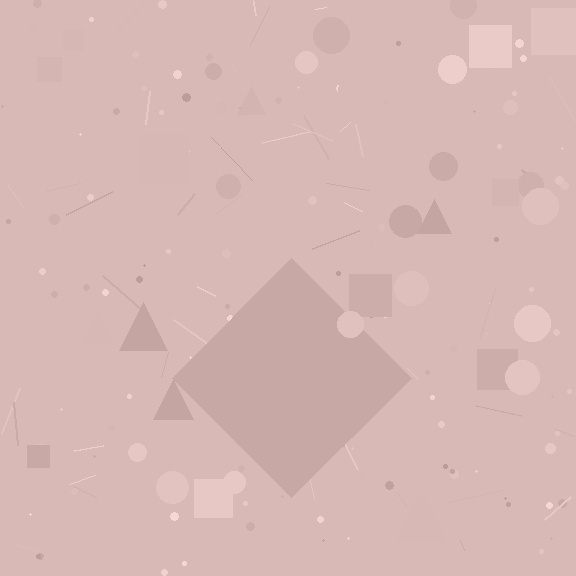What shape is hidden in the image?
A diamond is hidden in the image.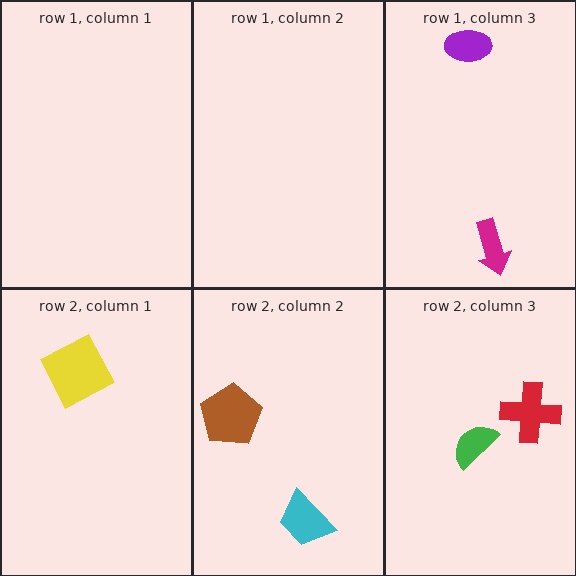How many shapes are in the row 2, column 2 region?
2.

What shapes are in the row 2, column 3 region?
The red cross, the green semicircle.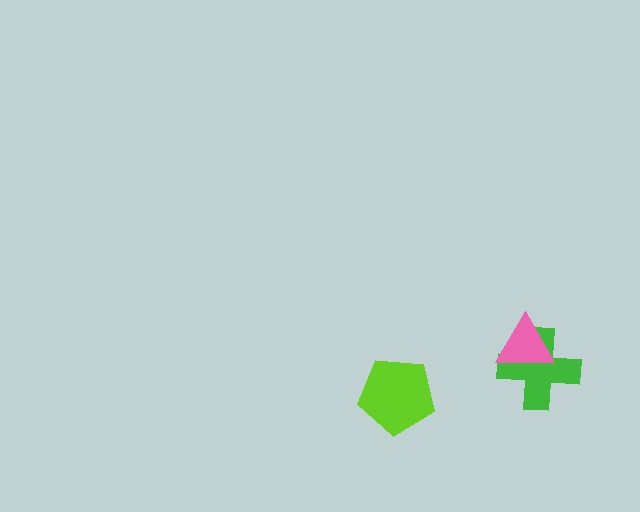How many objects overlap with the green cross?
1 object overlaps with the green cross.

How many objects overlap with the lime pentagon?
0 objects overlap with the lime pentagon.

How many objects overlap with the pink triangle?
1 object overlaps with the pink triangle.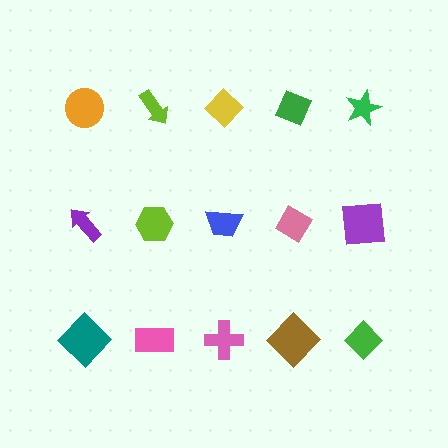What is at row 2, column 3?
A blue trapezoid.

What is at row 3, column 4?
A brown diamond.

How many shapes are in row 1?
5 shapes.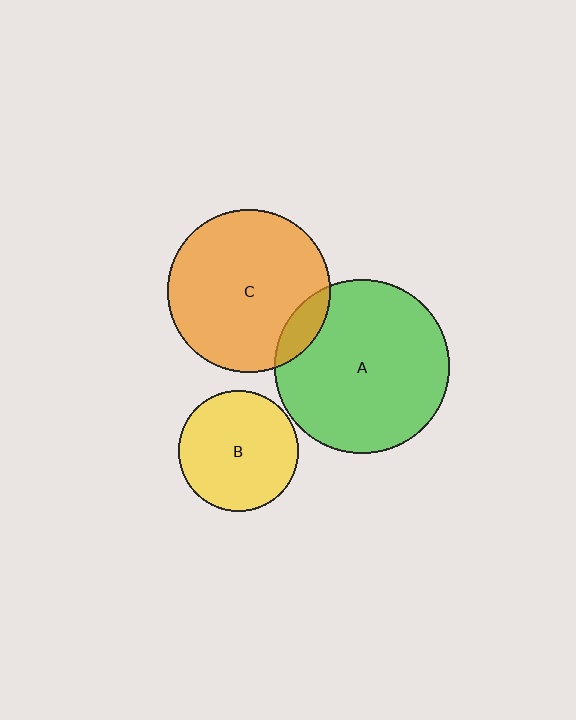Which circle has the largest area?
Circle A (green).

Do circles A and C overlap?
Yes.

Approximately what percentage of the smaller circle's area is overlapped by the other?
Approximately 10%.